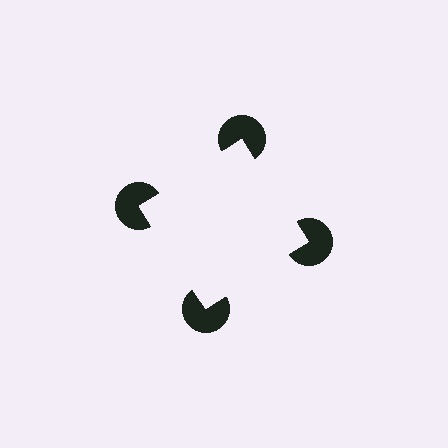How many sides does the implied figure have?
4 sides.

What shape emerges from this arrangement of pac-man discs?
An illusory square — its edges are inferred from the aligned wedge cuts in the pac-man discs, not physically drawn.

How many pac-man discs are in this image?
There are 4 — one at each vertex of the illusory square.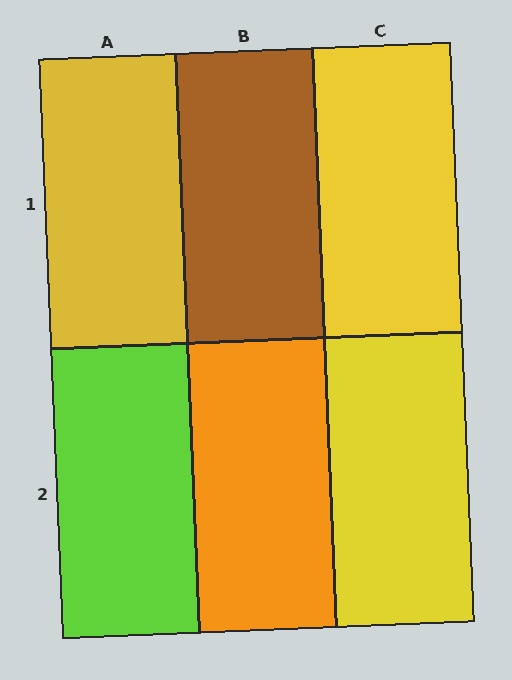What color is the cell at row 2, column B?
Orange.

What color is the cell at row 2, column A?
Lime.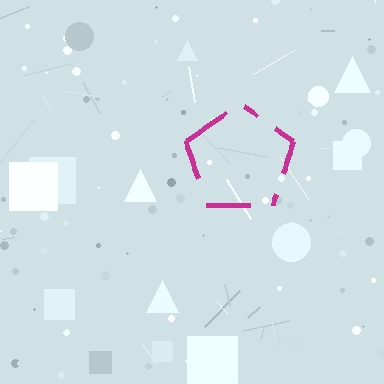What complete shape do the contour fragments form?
The contour fragments form a pentagon.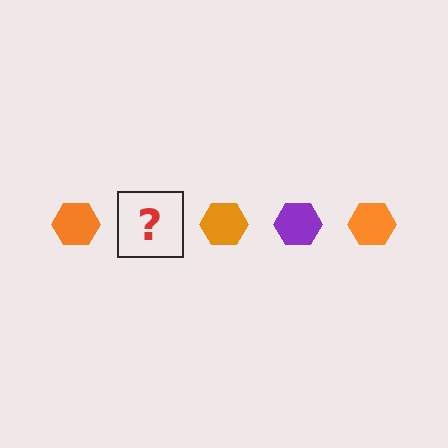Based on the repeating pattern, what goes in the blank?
The blank should be a purple hexagon.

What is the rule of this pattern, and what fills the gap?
The rule is that the pattern cycles through orange, purple hexagons. The gap should be filled with a purple hexagon.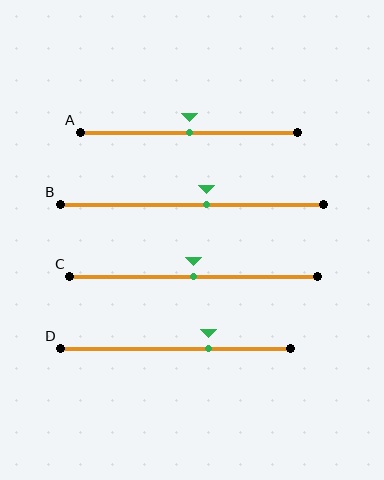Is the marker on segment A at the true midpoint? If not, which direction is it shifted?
Yes, the marker on segment A is at the true midpoint.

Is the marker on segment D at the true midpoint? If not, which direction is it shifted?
No, the marker on segment D is shifted to the right by about 15% of the segment length.